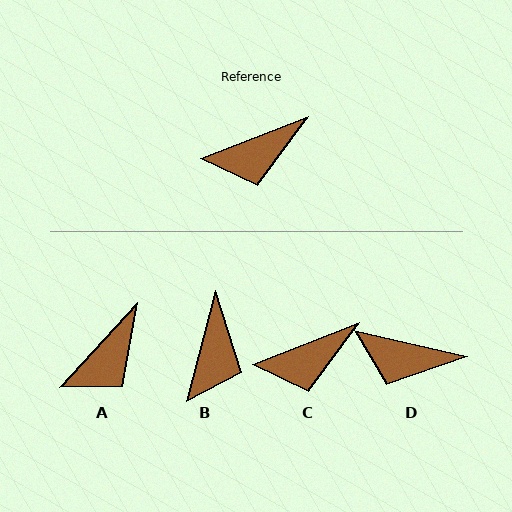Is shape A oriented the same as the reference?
No, it is off by about 26 degrees.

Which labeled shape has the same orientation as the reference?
C.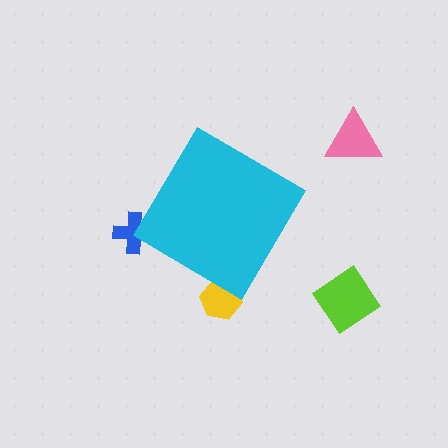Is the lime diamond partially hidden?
No, the lime diamond is fully visible.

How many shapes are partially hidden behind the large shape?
2 shapes are partially hidden.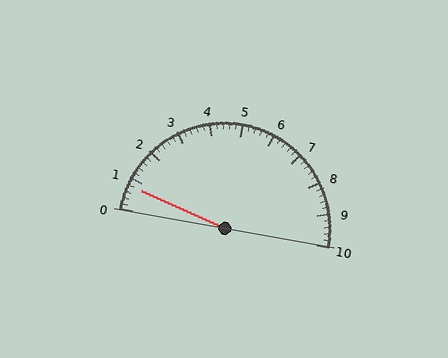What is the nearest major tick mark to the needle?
The nearest major tick mark is 1.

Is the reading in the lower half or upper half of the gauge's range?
The reading is in the lower half of the range (0 to 10).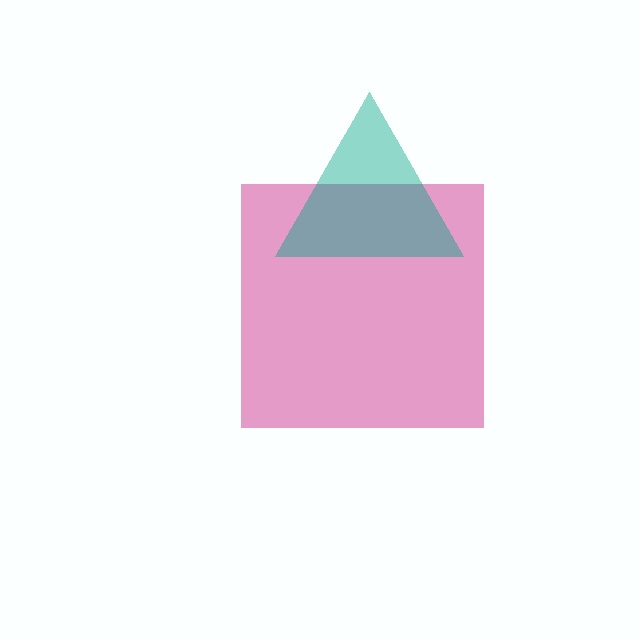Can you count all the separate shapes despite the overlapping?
Yes, there are 2 separate shapes.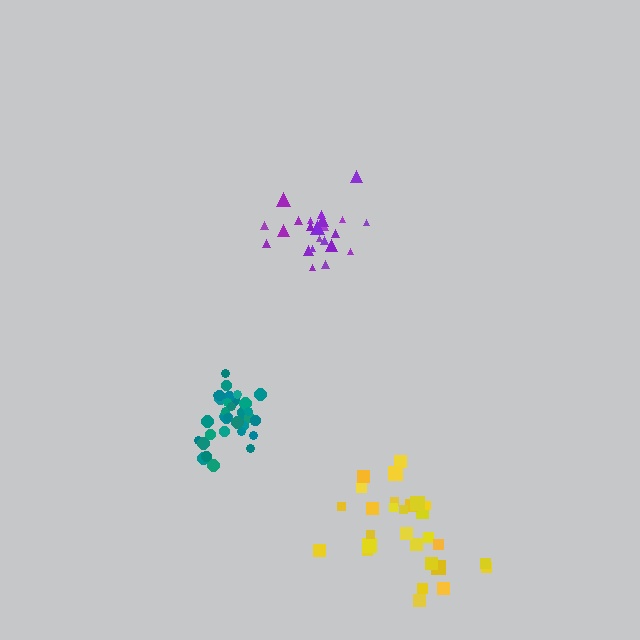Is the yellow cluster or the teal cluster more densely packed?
Teal.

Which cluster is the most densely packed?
Teal.